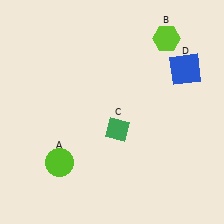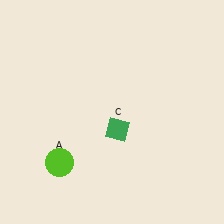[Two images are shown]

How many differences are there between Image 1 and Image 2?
There are 2 differences between the two images.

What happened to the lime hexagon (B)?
The lime hexagon (B) was removed in Image 2. It was in the top-right area of Image 1.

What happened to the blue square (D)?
The blue square (D) was removed in Image 2. It was in the top-right area of Image 1.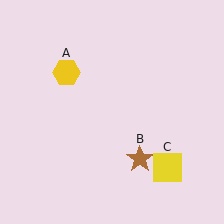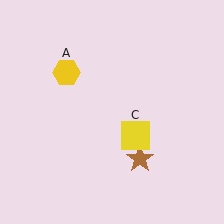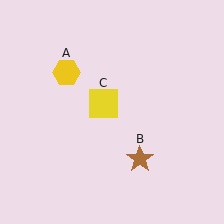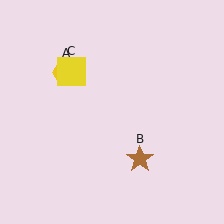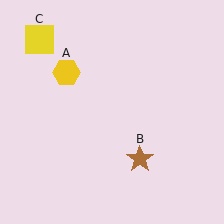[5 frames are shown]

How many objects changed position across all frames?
1 object changed position: yellow square (object C).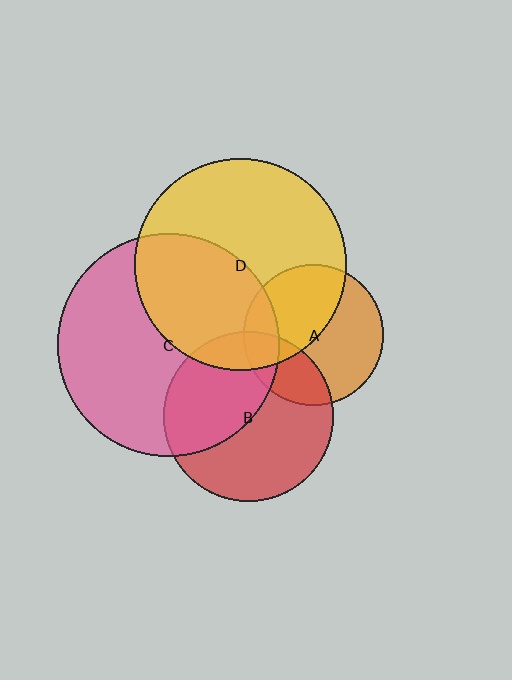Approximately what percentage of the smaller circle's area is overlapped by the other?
Approximately 25%.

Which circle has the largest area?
Circle C (pink).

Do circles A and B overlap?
Yes.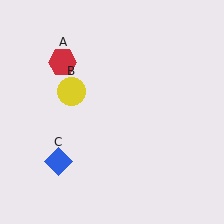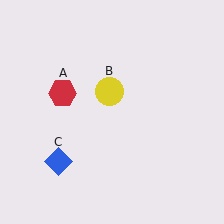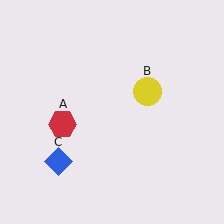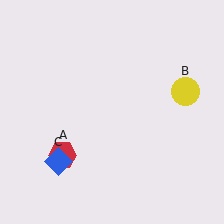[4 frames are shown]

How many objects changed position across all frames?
2 objects changed position: red hexagon (object A), yellow circle (object B).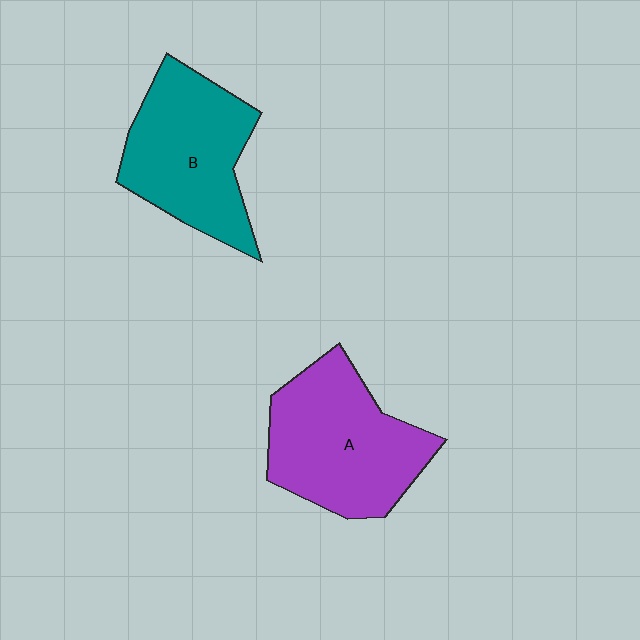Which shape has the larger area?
Shape A (purple).